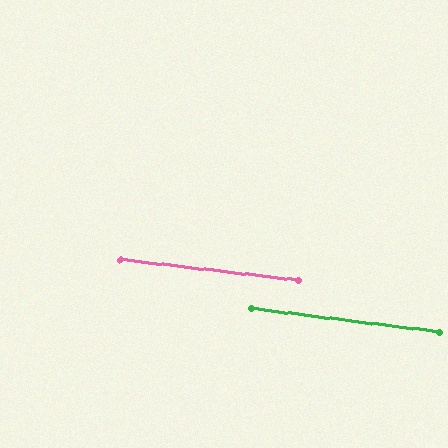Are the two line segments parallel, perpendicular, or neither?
Parallel — their directions differ by only 0.8°.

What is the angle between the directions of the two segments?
Approximately 1 degree.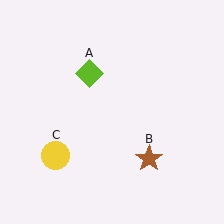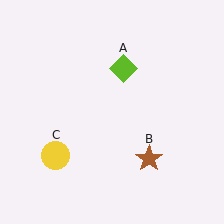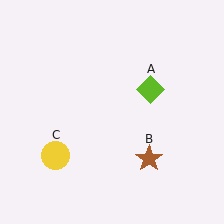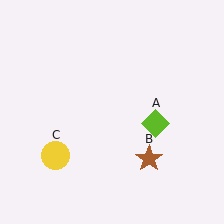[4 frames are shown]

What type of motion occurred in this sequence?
The lime diamond (object A) rotated clockwise around the center of the scene.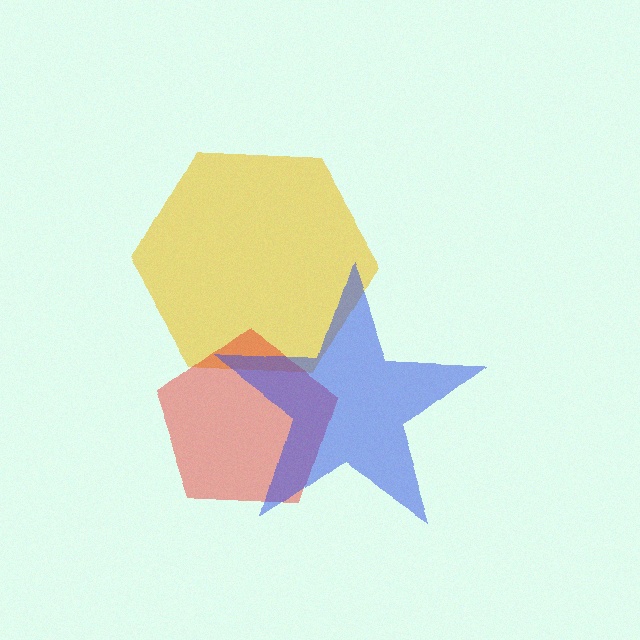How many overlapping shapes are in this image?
There are 3 overlapping shapes in the image.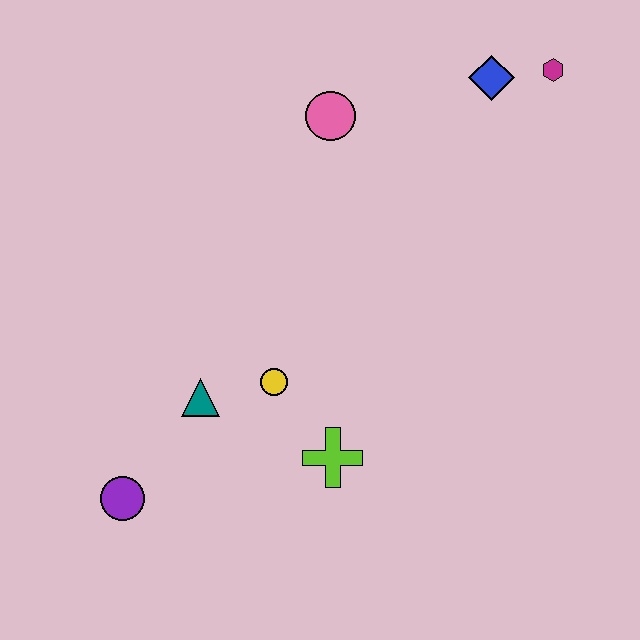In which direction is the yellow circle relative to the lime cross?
The yellow circle is above the lime cross.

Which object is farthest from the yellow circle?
The magenta hexagon is farthest from the yellow circle.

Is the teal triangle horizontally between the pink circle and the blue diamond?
No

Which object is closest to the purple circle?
The teal triangle is closest to the purple circle.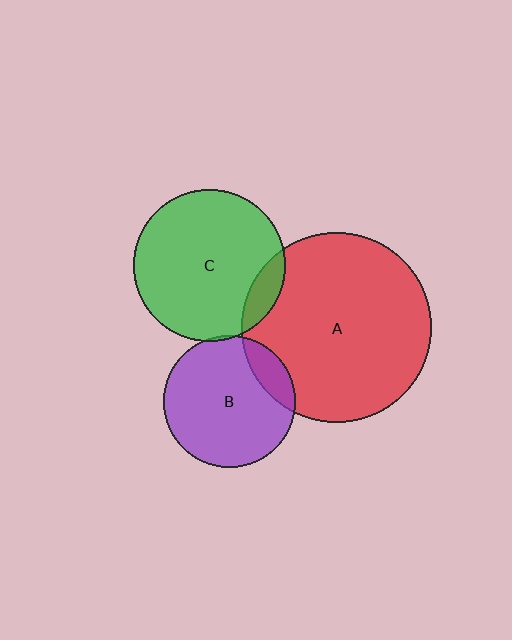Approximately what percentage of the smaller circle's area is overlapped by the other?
Approximately 15%.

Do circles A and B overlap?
Yes.